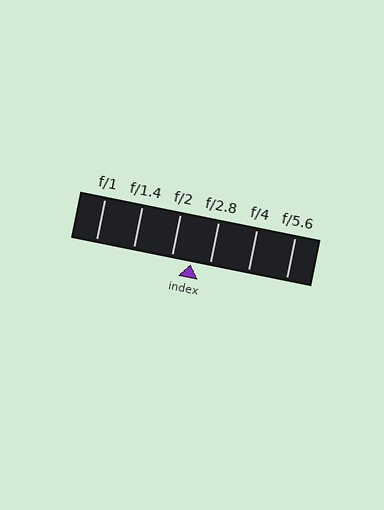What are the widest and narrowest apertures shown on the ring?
The widest aperture shown is f/1 and the narrowest is f/5.6.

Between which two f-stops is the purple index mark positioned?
The index mark is between f/2 and f/2.8.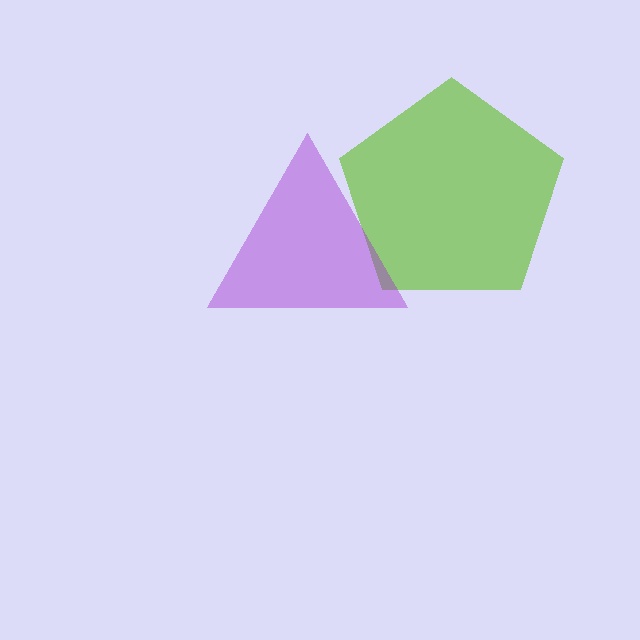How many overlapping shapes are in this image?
There are 2 overlapping shapes in the image.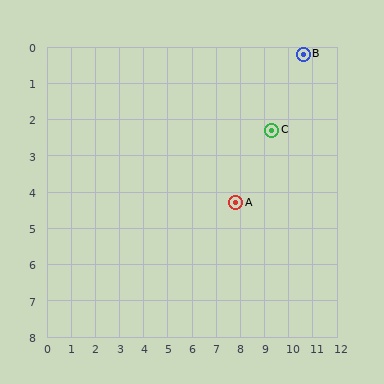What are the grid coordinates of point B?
Point B is at approximately (10.6, 0.2).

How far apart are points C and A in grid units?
Points C and A are about 2.5 grid units apart.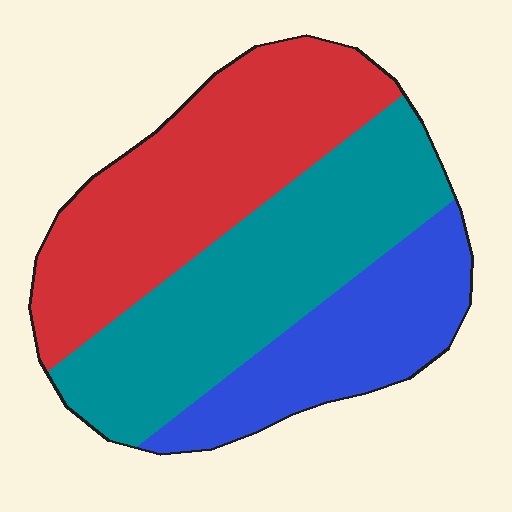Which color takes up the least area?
Blue, at roughly 25%.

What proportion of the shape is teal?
Teal covers about 40% of the shape.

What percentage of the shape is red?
Red takes up about three eighths (3/8) of the shape.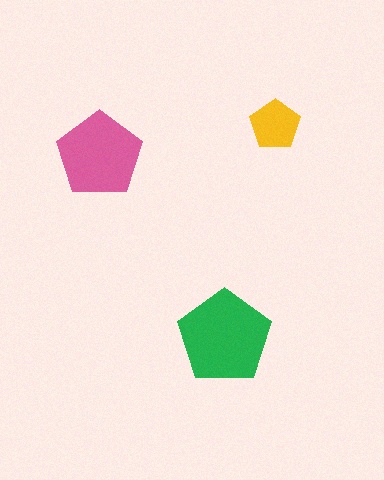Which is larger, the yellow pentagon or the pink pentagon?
The pink one.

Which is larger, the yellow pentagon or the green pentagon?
The green one.